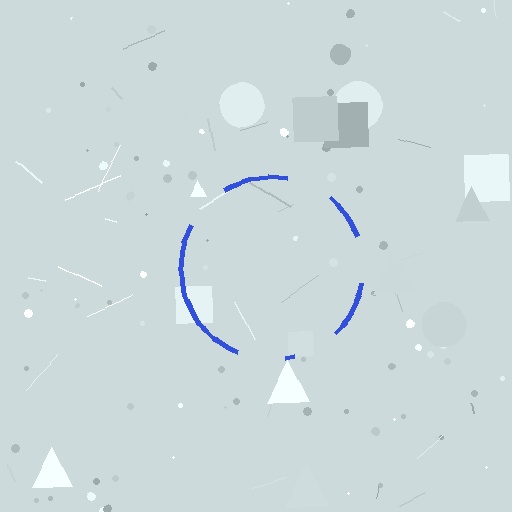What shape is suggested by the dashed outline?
The dashed outline suggests a circle.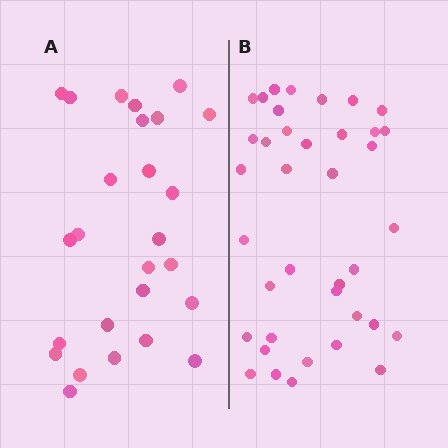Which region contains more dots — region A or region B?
Region B (the right region) has more dots.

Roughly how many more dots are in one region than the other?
Region B has roughly 12 or so more dots than region A.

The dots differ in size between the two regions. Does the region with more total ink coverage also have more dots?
No. Region A has more total ink coverage because its dots are larger, but region B actually contains more individual dots. Total area can be misleading — the number of items is what matters here.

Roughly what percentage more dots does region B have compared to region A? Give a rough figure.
About 45% more.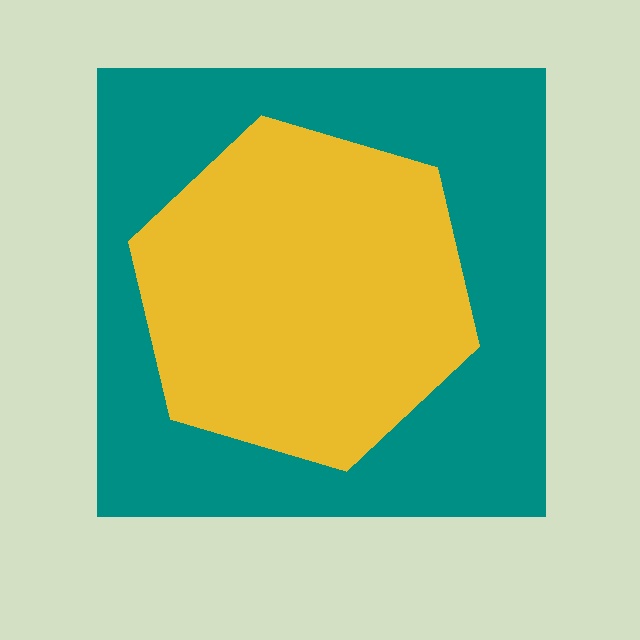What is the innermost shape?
The yellow hexagon.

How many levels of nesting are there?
2.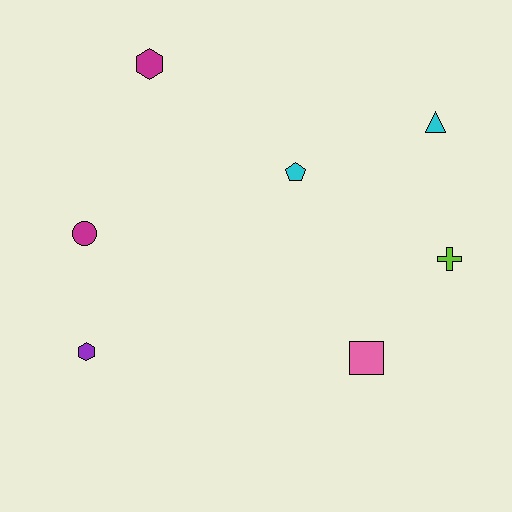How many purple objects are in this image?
There is 1 purple object.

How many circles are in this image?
There is 1 circle.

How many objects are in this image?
There are 7 objects.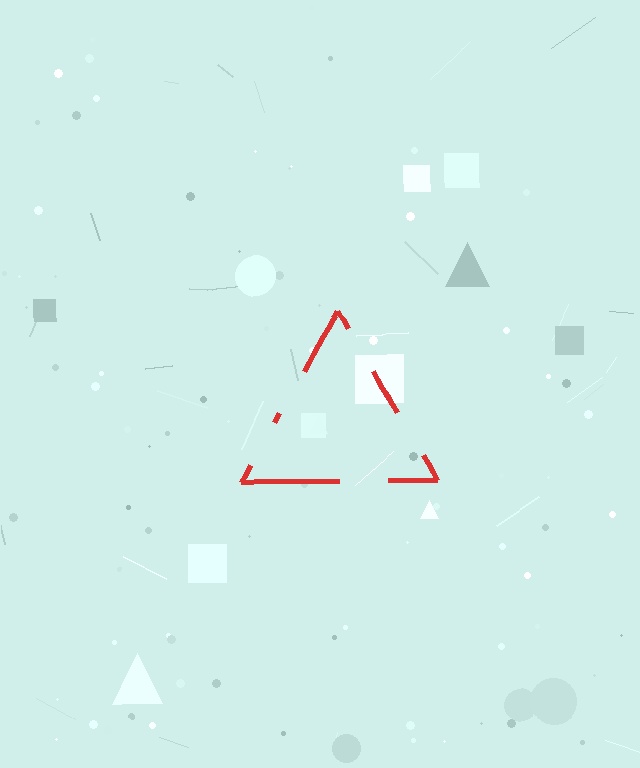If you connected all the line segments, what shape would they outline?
They would outline a triangle.